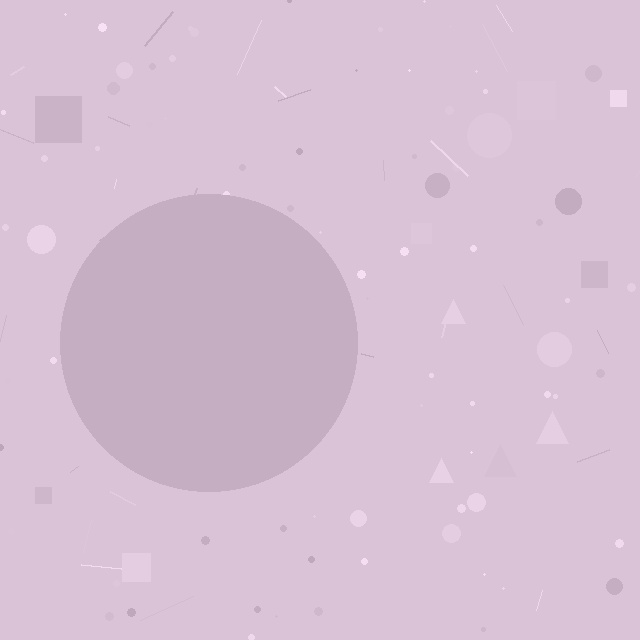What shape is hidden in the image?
A circle is hidden in the image.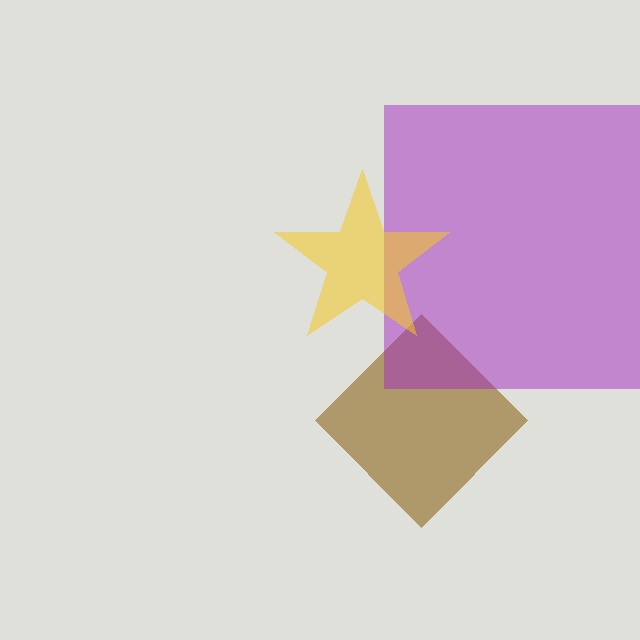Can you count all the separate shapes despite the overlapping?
Yes, there are 3 separate shapes.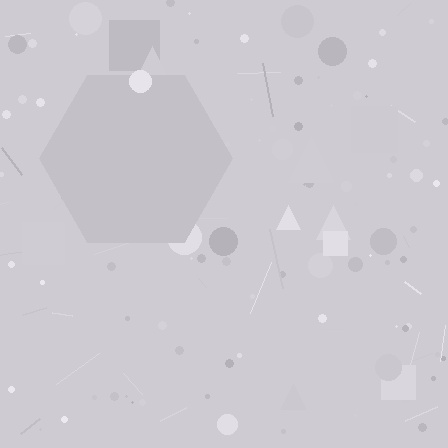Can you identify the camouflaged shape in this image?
The camouflaged shape is a hexagon.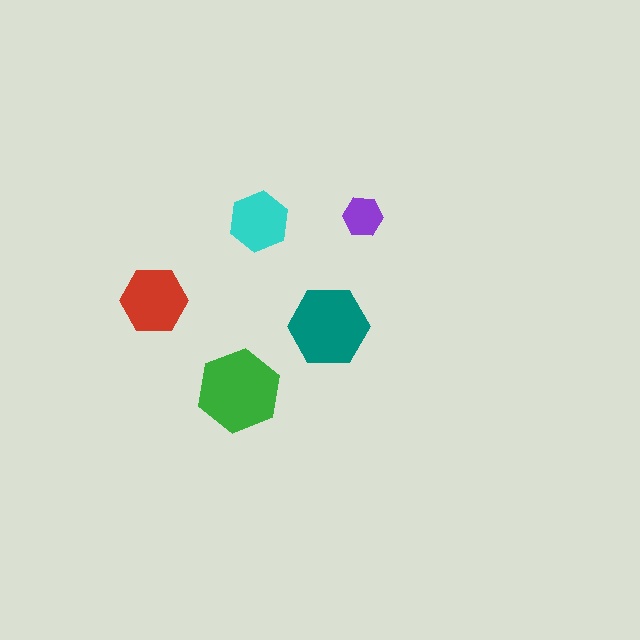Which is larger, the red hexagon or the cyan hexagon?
The red one.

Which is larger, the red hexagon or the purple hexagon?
The red one.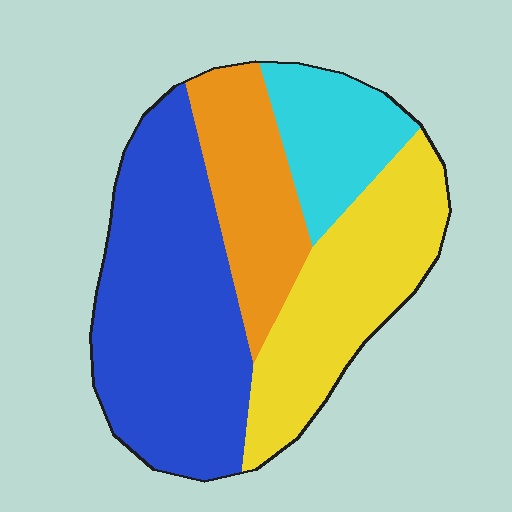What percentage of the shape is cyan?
Cyan takes up about one eighth (1/8) of the shape.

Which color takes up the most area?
Blue, at roughly 40%.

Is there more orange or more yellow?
Yellow.